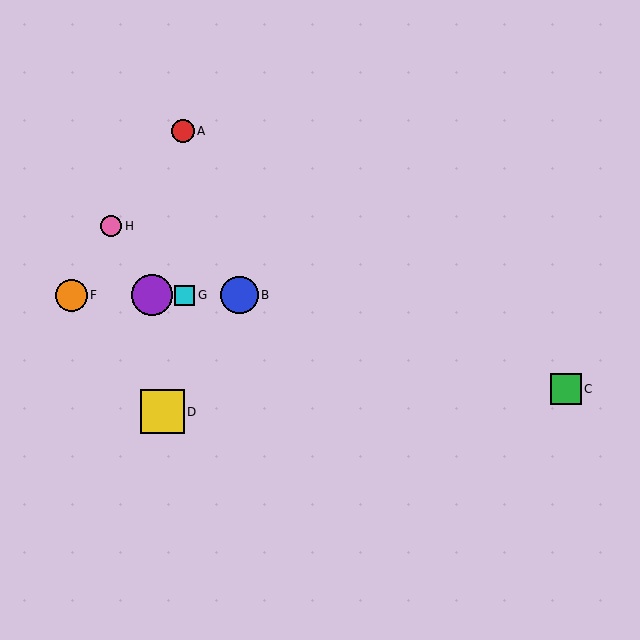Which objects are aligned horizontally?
Objects B, E, F, G are aligned horizontally.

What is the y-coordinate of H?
Object H is at y≈226.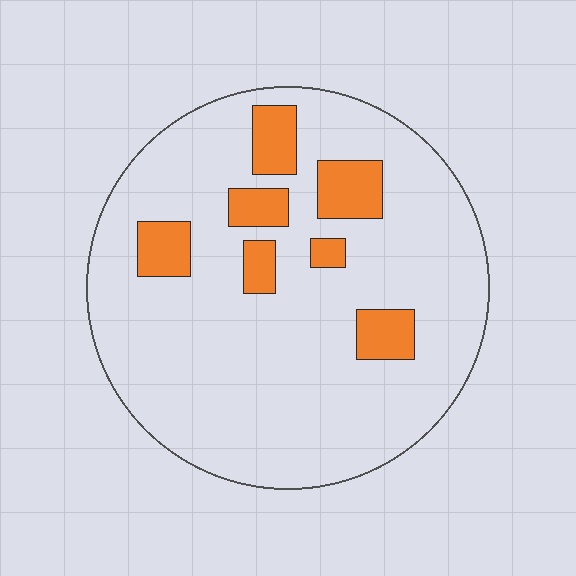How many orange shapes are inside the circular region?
7.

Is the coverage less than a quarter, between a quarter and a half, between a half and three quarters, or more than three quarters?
Less than a quarter.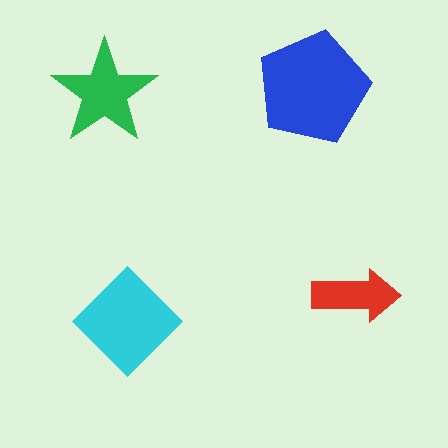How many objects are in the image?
There are 4 objects in the image.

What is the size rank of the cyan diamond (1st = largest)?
2nd.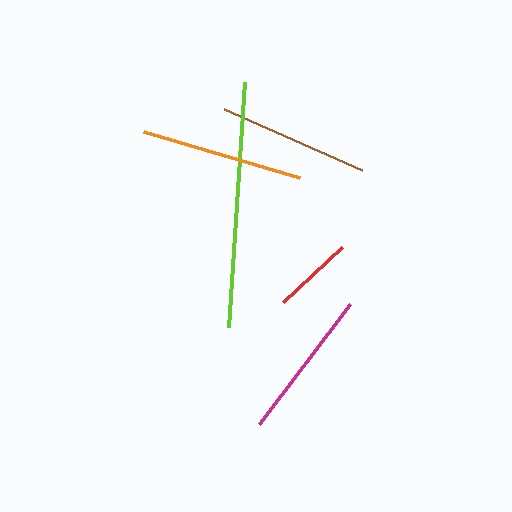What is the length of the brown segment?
The brown segment is approximately 151 pixels long.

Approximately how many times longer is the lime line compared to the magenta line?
The lime line is approximately 1.6 times the length of the magenta line.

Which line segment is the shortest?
The red line is the shortest at approximately 81 pixels.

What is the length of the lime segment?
The lime segment is approximately 246 pixels long.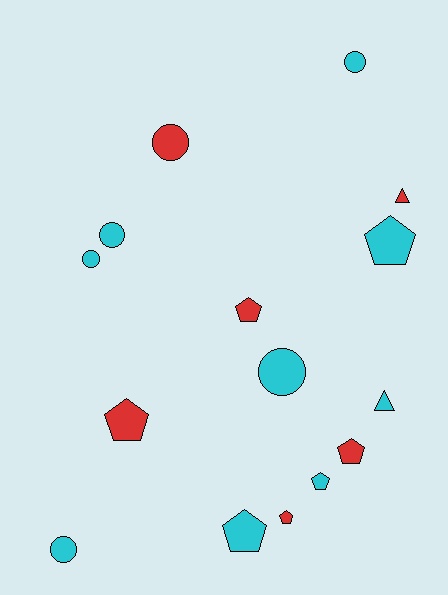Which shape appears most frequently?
Pentagon, with 7 objects.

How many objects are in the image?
There are 15 objects.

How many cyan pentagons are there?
There are 3 cyan pentagons.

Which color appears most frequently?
Cyan, with 9 objects.